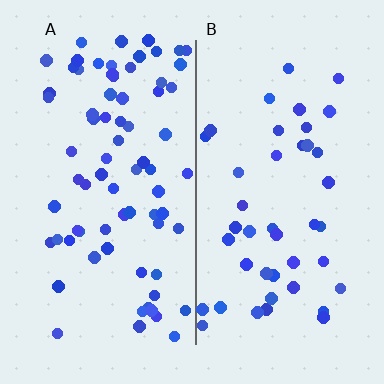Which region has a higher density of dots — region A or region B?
A (the left).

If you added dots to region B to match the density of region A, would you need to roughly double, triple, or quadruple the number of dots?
Approximately double.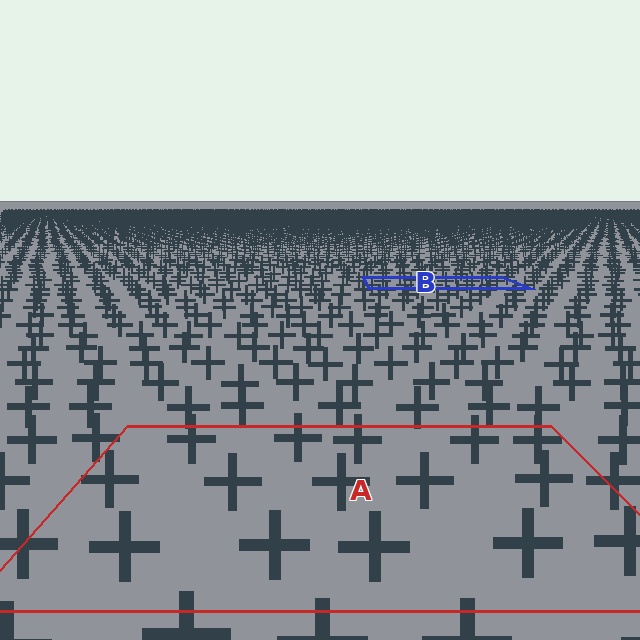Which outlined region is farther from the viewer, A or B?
Region B is farther from the viewer — the texture elements inside it appear smaller and more densely packed.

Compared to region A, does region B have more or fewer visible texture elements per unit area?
Region B has more texture elements per unit area — they are packed more densely because it is farther away.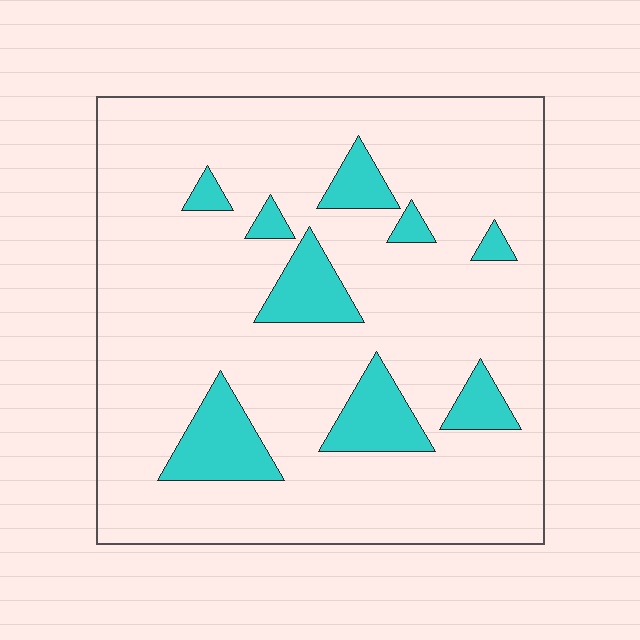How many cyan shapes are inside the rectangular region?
9.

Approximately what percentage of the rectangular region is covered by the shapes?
Approximately 15%.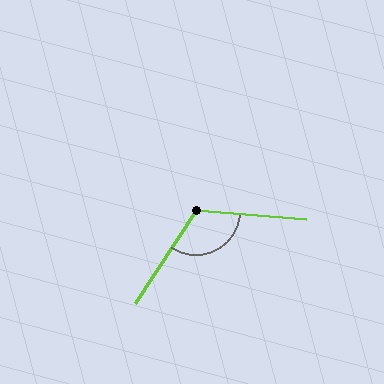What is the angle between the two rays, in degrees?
Approximately 119 degrees.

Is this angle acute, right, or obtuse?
It is obtuse.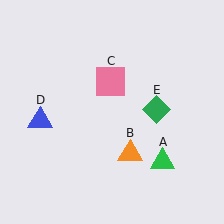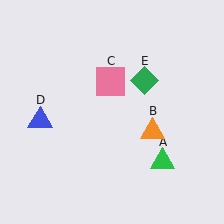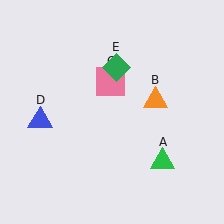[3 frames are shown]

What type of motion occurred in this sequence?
The orange triangle (object B), green diamond (object E) rotated counterclockwise around the center of the scene.